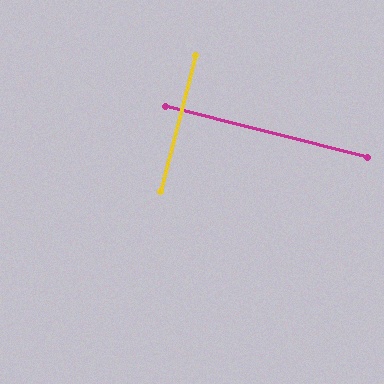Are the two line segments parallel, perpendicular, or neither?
Perpendicular — they meet at approximately 90°.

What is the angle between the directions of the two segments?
Approximately 90 degrees.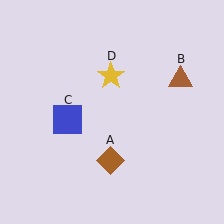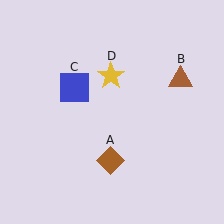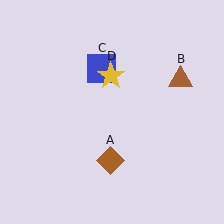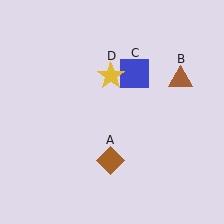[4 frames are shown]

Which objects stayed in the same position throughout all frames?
Brown diamond (object A) and brown triangle (object B) and yellow star (object D) remained stationary.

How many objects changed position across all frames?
1 object changed position: blue square (object C).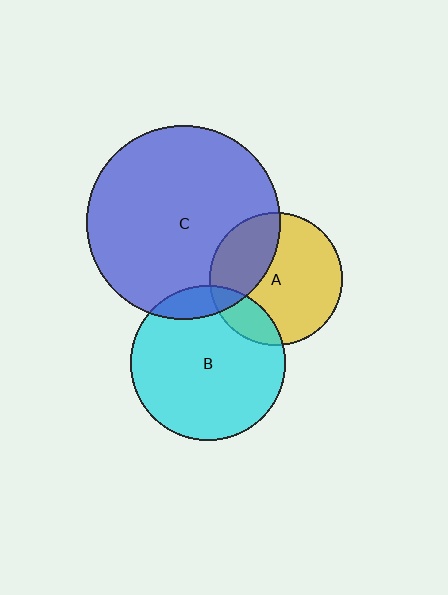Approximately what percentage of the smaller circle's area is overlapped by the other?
Approximately 10%.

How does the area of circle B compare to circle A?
Approximately 1.4 times.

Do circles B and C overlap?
Yes.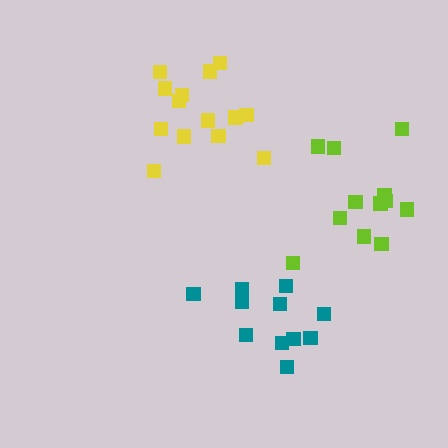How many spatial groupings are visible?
There are 3 spatial groupings.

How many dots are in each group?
Group 1: 12 dots, Group 2: 11 dots, Group 3: 14 dots (37 total).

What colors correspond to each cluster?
The clusters are colored: lime, teal, yellow.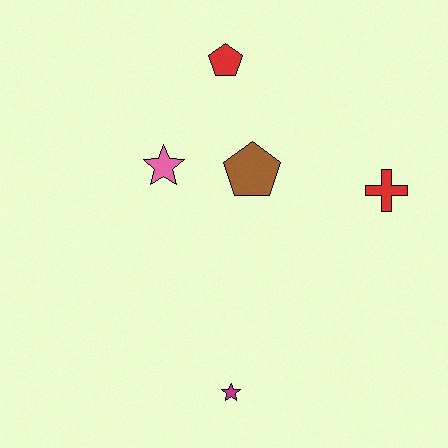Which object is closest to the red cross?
The brown pentagon is closest to the red cross.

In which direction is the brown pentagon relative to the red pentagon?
The brown pentagon is below the red pentagon.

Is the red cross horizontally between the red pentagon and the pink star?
No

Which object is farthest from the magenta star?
The red pentagon is farthest from the magenta star.